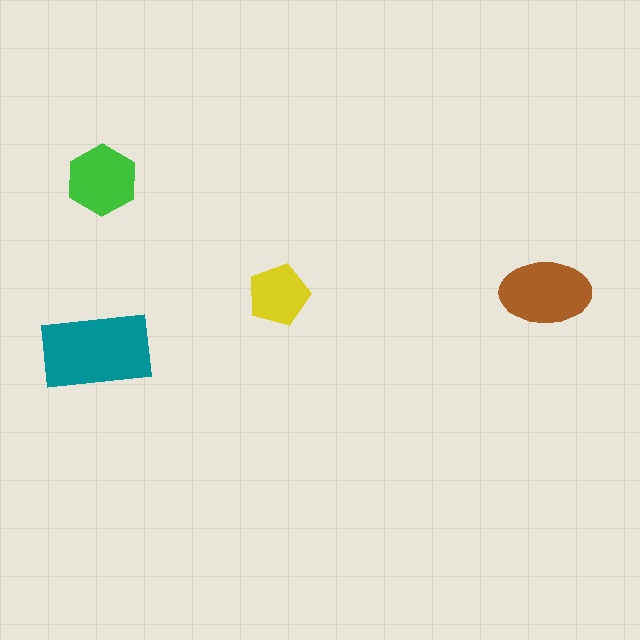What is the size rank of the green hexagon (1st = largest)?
3rd.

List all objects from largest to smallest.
The teal rectangle, the brown ellipse, the green hexagon, the yellow pentagon.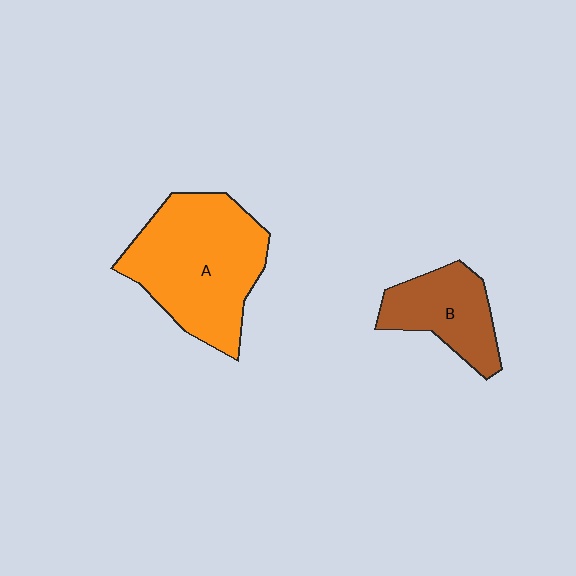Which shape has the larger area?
Shape A (orange).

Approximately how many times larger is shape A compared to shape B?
Approximately 1.9 times.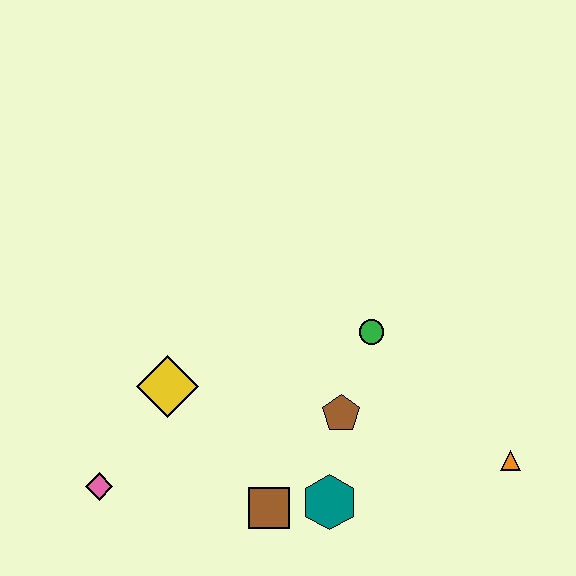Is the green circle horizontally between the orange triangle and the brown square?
Yes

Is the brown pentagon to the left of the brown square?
No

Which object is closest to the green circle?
The brown pentagon is closest to the green circle.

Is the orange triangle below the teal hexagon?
No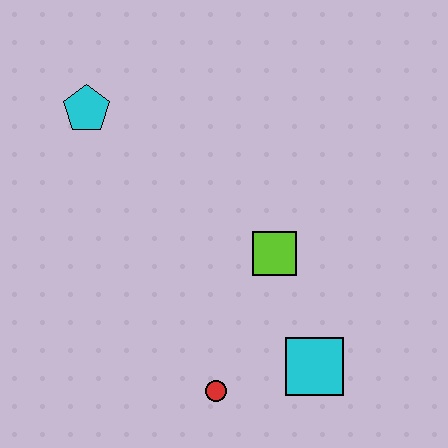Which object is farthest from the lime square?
The cyan pentagon is farthest from the lime square.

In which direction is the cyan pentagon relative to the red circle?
The cyan pentagon is above the red circle.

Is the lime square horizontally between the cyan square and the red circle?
Yes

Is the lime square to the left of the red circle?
No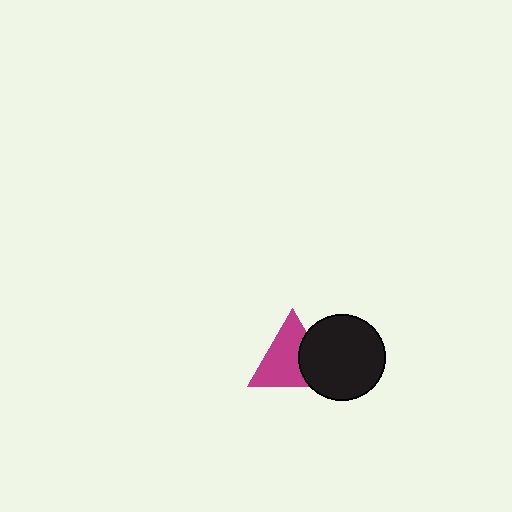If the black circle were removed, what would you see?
You would see the complete magenta triangle.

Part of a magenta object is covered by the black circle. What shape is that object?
It is a triangle.